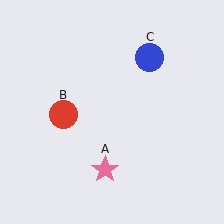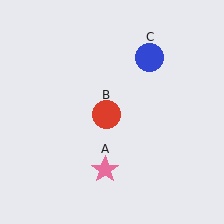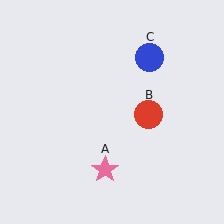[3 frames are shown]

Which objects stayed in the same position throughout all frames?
Pink star (object A) and blue circle (object C) remained stationary.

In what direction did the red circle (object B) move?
The red circle (object B) moved right.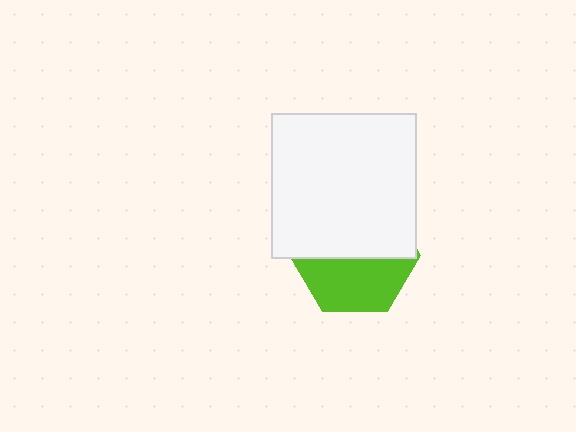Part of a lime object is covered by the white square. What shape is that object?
It is a hexagon.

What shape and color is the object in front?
The object in front is a white square.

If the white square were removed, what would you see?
You would see the complete lime hexagon.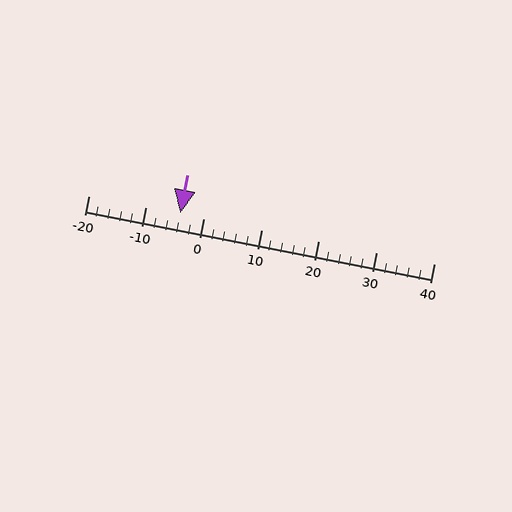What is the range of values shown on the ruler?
The ruler shows values from -20 to 40.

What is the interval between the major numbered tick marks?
The major tick marks are spaced 10 units apart.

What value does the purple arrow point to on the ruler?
The purple arrow points to approximately -4.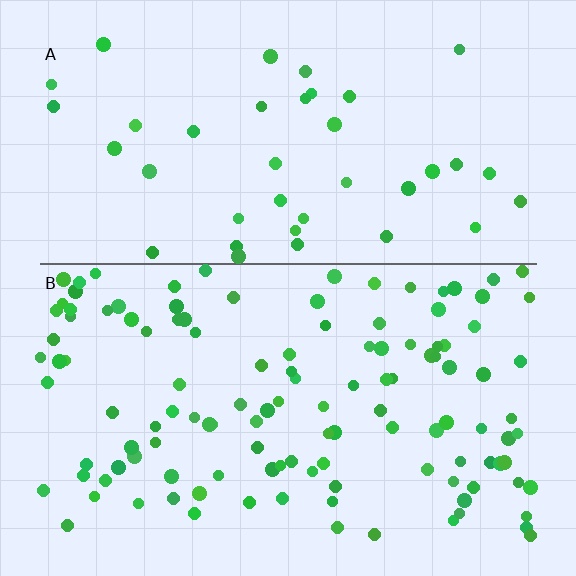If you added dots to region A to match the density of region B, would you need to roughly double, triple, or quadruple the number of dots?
Approximately triple.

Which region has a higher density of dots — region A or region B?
B (the bottom).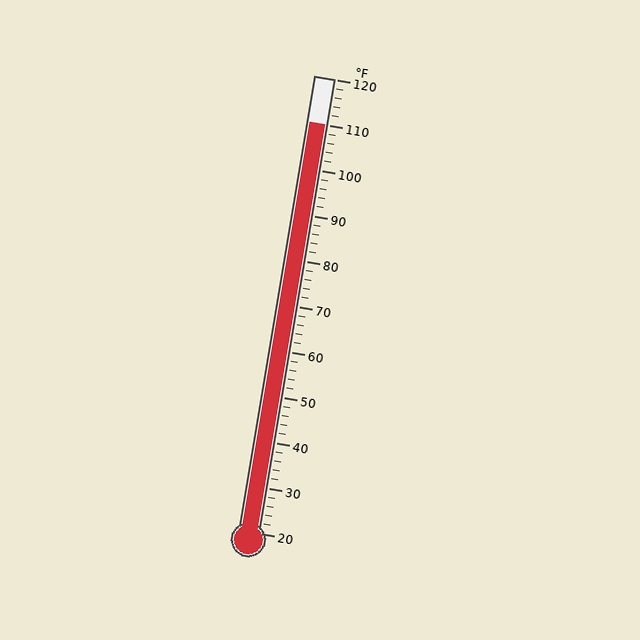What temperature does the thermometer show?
The thermometer shows approximately 110°F.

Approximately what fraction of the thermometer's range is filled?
The thermometer is filled to approximately 90% of its range.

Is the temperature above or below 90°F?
The temperature is above 90°F.